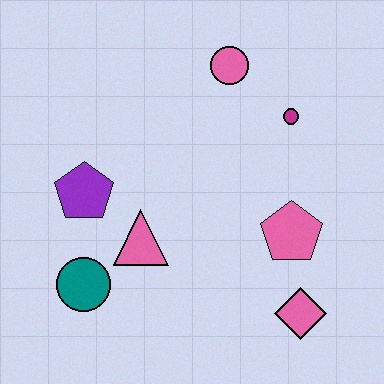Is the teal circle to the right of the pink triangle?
No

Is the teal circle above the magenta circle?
No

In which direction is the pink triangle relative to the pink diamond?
The pink triangle is to the left of the pink diamond.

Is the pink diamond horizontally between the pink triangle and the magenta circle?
No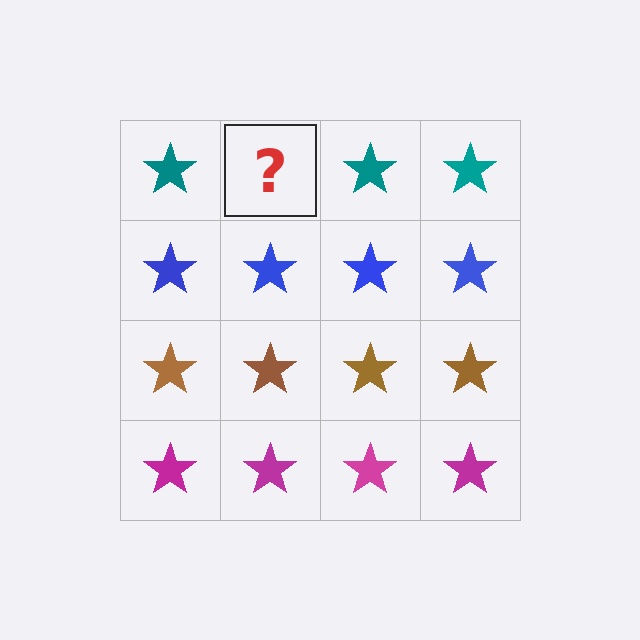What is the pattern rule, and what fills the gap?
The rule is that each row has a consistent color. The gap should be filled with a teal star.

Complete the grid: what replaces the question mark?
The question mark should be replaced with a teal star.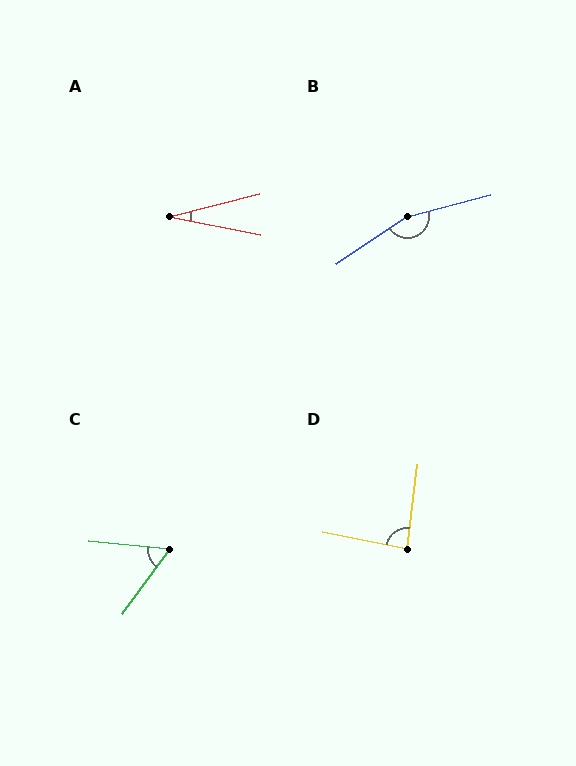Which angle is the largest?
B, at approximately 161 degrees.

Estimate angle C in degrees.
Approximately 60 degrees.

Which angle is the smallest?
A, at approximately 25 degrees.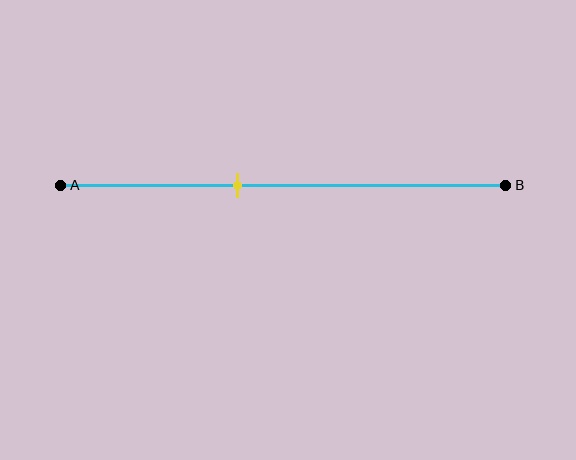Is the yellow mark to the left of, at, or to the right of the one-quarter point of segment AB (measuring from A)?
The yellow mark is to the right of the one-quarter point of segment AB.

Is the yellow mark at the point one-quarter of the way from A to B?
No, the mark is at about 40% from A, not at the 25% one-quarter point.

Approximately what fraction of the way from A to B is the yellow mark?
The yellow mark is approximately 40% of the way from A to B.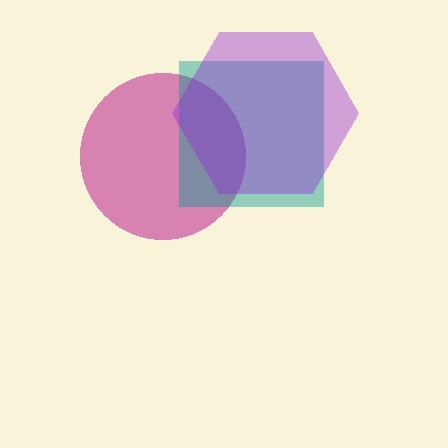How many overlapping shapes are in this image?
There are 3 overlapping shapes in the image.